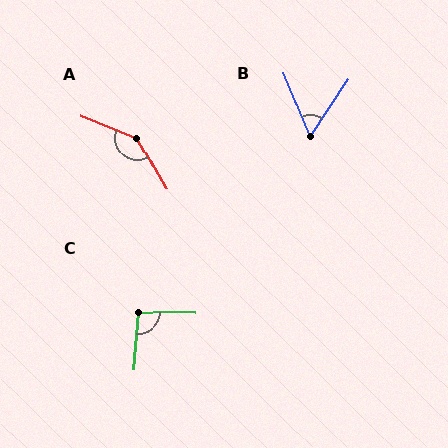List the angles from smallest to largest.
B (56°), C (92°), A (142°).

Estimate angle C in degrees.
Approximately 92 degrees.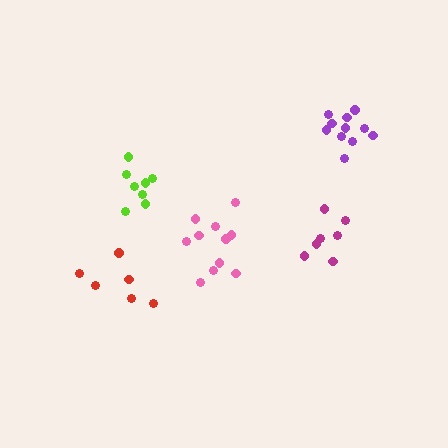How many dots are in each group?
Group 1: 11 dots, Group 2: 8 dots, Group 3: 6 dots, Group 4: 7 dots, Group 5: 11 dots (43 total).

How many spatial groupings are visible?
There are 5 spatial groupings.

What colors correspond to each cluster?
The clusters are colored: pink, lime, red, magenta, purple.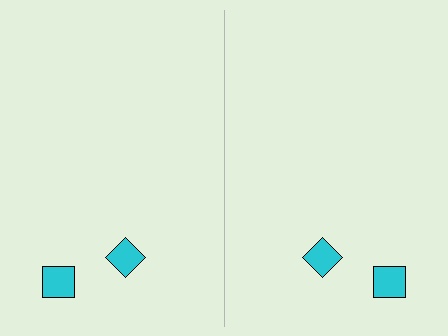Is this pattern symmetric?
Yes, this pattern has bilateral (reflection) symmetry.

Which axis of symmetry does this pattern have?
The pattern has a vertical axis of symmetry running through the center of the image.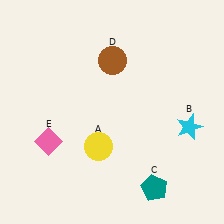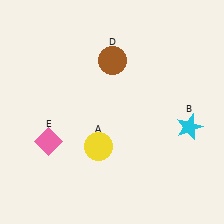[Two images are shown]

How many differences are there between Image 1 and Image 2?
There is 1 difference between the two images.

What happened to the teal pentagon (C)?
The teal pentagon (C) was removed in Image 2. It was in the bottom-right area of Image 1.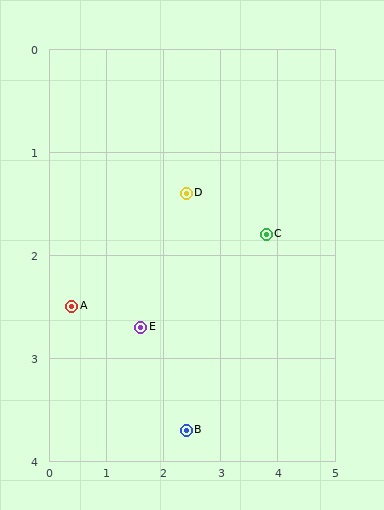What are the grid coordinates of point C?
Point C is at approximately (3.8, 1.8).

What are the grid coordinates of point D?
Point D is at approximately (2.4, 1.4).